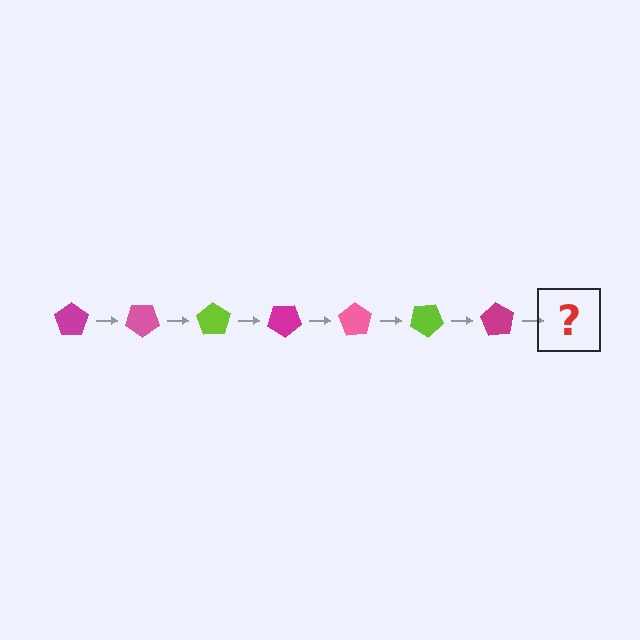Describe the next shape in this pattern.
It should be a pink pentagon, rotated 245 degrees from the start.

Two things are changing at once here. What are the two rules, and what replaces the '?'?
The two rules are that it rotates 35 degrees each step and the color cycles through magenta, pink, and lime. The '?' should be a pink pentagon, rotated 245 degrees from the start.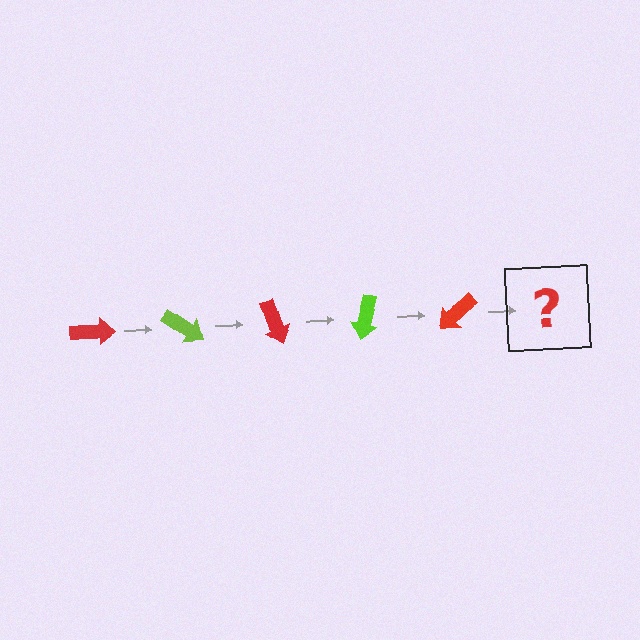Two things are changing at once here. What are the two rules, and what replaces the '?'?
The two rules are that it rotates 35 degrees each step and the color cycles through red and lime. The '?' should be a lime arrow, rotated 175 degrees from the start.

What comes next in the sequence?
The next element should be a lime arrow, rotated 175 degrees from the start.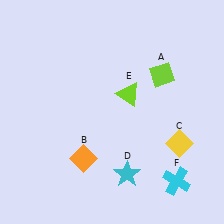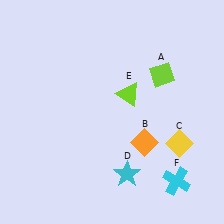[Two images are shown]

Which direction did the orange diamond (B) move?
The orange diamond (B) moved right.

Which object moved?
The orange diamond (B) moved right.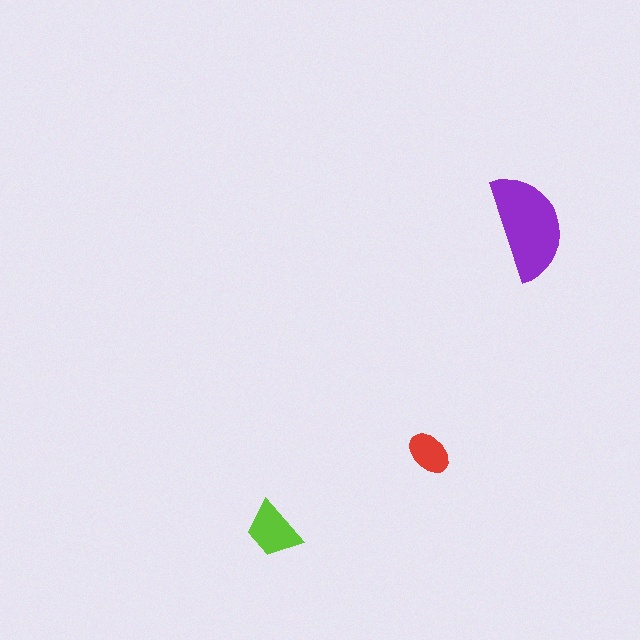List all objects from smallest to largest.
The red ellipse, the lime trapezoid, the purple semicircle.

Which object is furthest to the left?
The lime trapezoid is leftmost.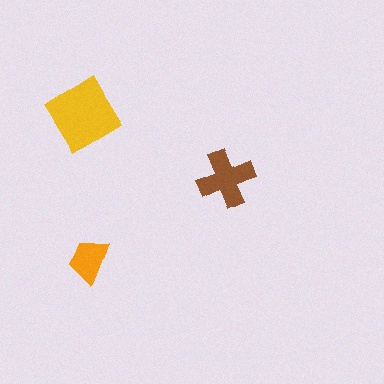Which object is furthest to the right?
The brown cross is rightmost.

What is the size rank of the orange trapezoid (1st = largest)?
3rd.